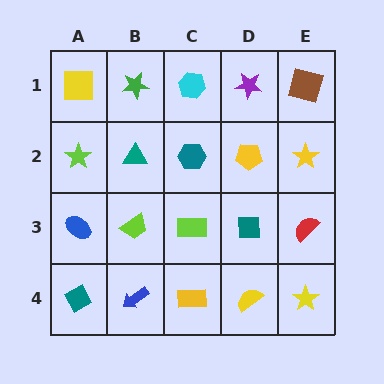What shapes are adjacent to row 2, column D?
A purple star (row 1, column D), a teal square (row 3, column D), a teal hexagon (row 2, column C), a yellow star (row 2, column E).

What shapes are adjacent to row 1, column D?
A yellow pentagon (row 2, column D), a cyan hexagon (row 1, column C), a brown square (row 1, column E).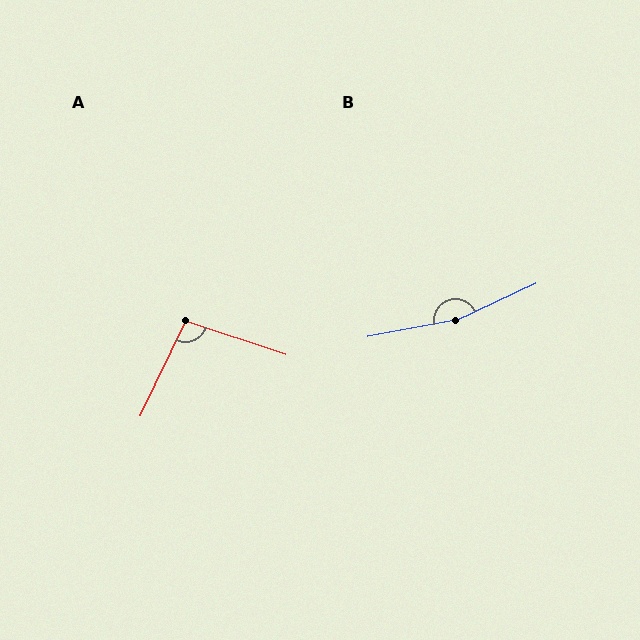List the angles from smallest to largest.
A (97°), B (166°).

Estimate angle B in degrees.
Approximately 166 degrees.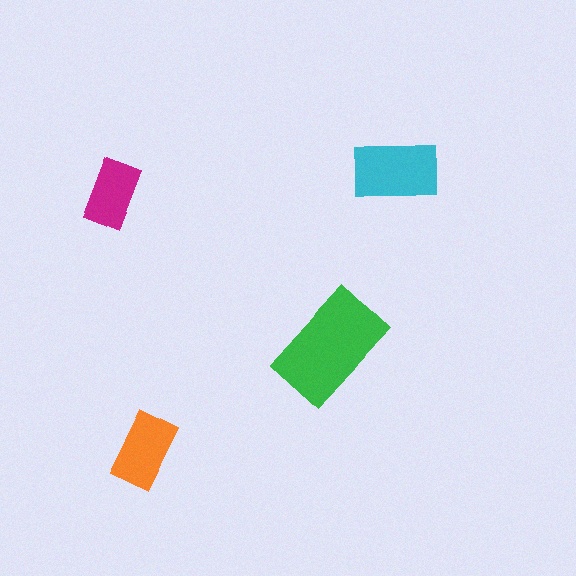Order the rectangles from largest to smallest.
the green one, the cyan one, the orange one, the magenta one.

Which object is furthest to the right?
The cyan rectangle is rightmost.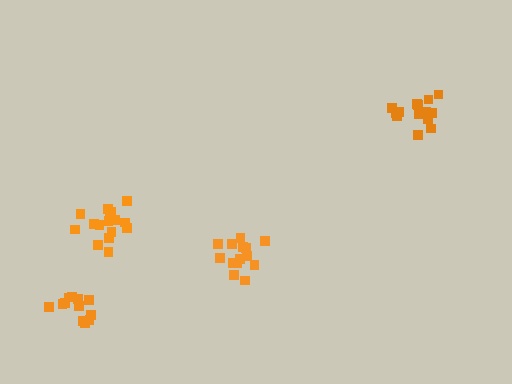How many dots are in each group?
Group 1: 12 dots, Group 2: 14 dots, Group 3: 14 dots, Group 4: 16 dots (56 total).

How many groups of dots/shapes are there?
There are 4 groups.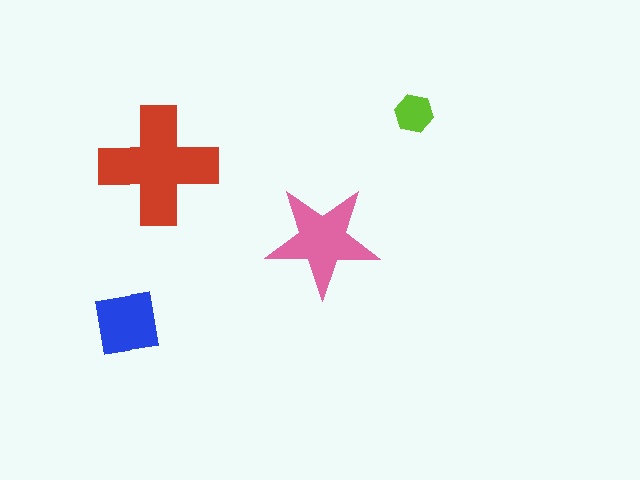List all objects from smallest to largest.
The lime hexagon, the blue square, the pink star, the red cross.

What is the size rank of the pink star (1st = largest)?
2nd.